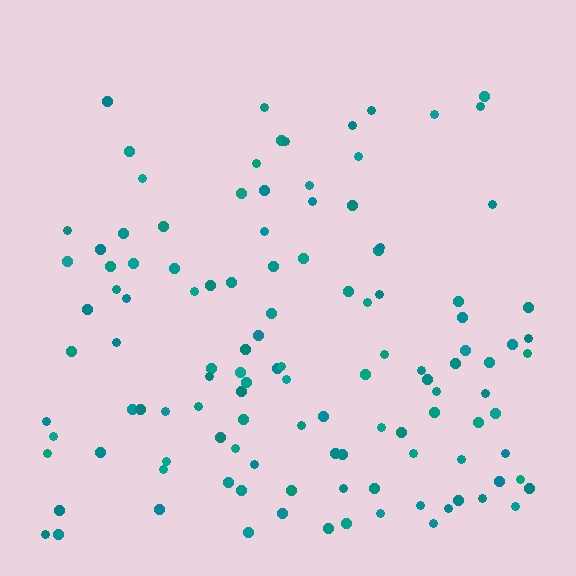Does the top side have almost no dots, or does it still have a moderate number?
Still a moderate number, just noticeably fewer than the bottom.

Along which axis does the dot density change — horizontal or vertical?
Vertical.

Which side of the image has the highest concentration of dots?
The bottom.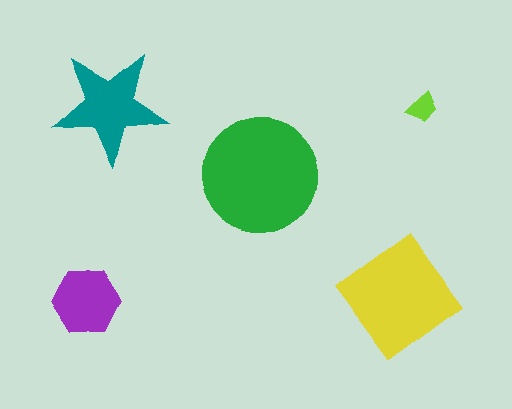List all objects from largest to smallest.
The green circle, the yellow diamond, the teal star, the purple hexagon, the lime trapezoid.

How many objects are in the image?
There are 5 objects in the image.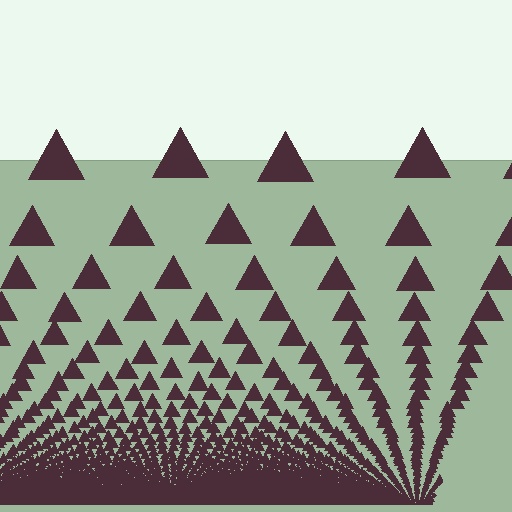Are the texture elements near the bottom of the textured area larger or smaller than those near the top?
Smaller. The gradient is inverted — elements near the bottom are smaller and denser.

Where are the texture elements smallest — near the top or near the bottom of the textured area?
Near the bottom.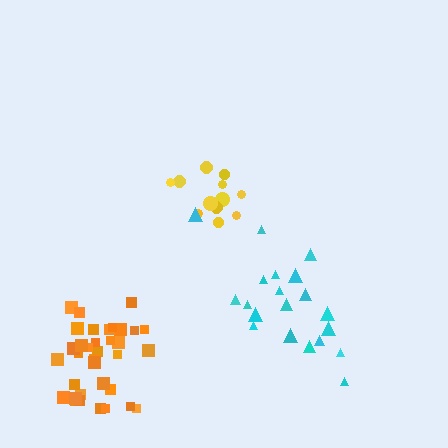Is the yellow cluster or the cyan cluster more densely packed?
Cyan.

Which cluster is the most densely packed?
Orange.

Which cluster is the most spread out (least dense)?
Yellow.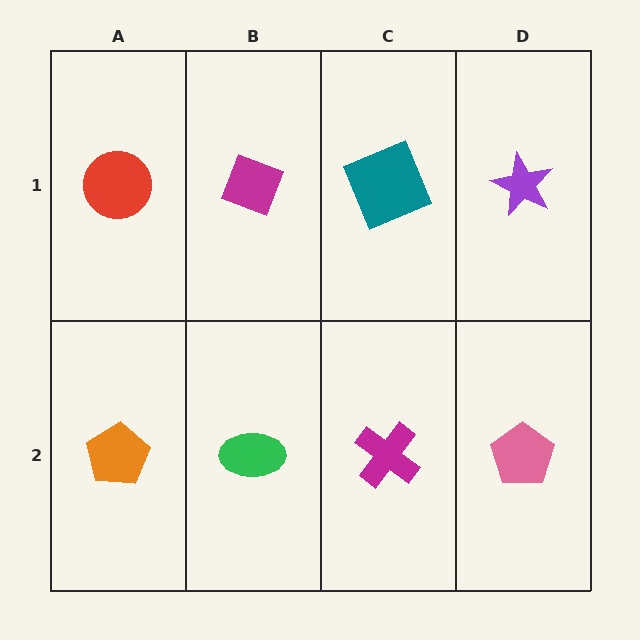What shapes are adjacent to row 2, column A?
A red circle (row 1, column A), a green ellipse (row 2, column B).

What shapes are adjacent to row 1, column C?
A magenta cross (row 2, column C), a magenta diamond (row 1, column B), a purple star (row 1, column D).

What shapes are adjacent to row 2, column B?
A magenta diamond (row 1, column B), an orange pentagon (row 2, column A), a magenta cross (row 2, column C).